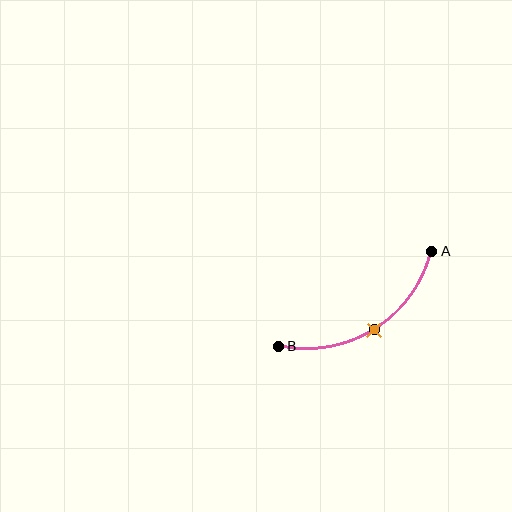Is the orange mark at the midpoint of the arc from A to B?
Yes. The orange mark lies on the arc at equal arc-length from both A and B — it is the arc midpoint.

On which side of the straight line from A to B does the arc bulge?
The arc bulges below the straight line connecting A and B.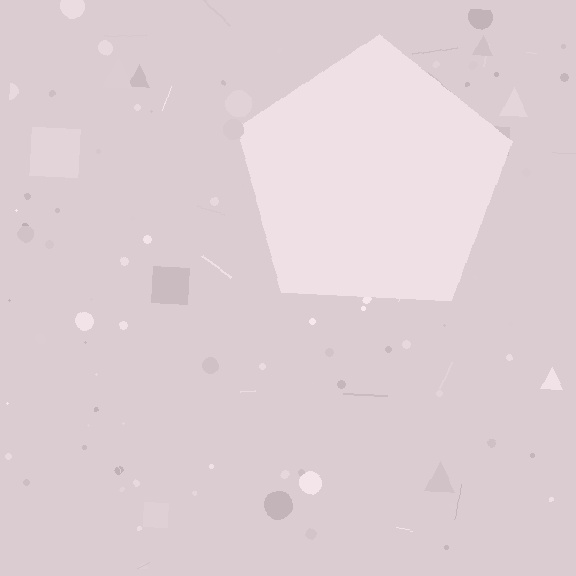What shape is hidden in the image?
A pentagon is hidden in the image.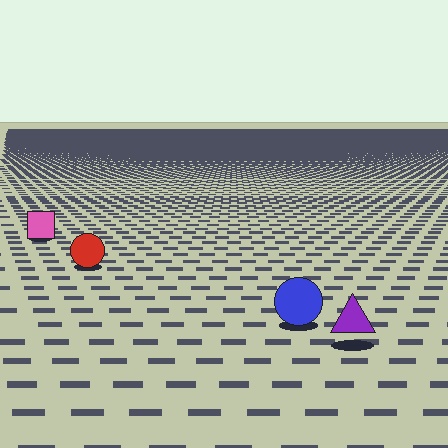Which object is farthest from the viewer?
The pink square is farthest from the viewer. It appears smaller and the ground texture around it is denser.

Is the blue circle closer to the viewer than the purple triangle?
No. The purple triangle is closer — you can tell from the texture gradient: the ground texture is coarser near it.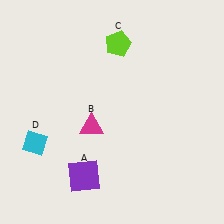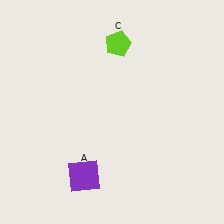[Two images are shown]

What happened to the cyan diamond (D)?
The cyan diamond (D) was removed in Image 2. It was in the bottom-left area of Image 1.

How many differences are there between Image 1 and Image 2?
There are 2 differences between the two images.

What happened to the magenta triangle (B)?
The magenta triangle (B) was removed in Image 2. It was in the bottom-left area of Image 1.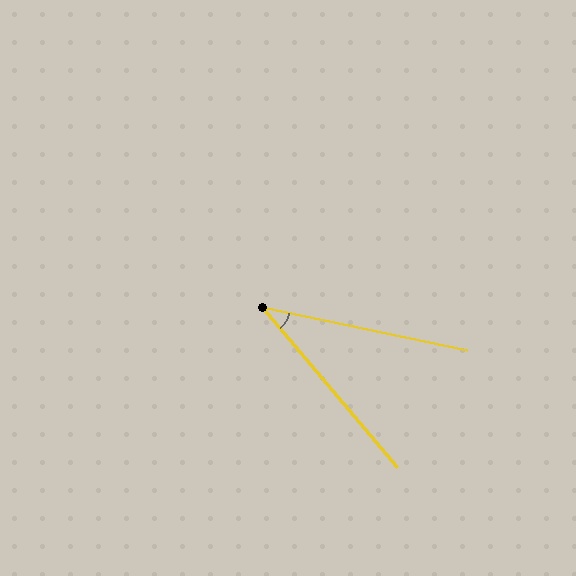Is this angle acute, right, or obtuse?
It is acute.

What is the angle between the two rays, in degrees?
Approximately 38 degrees.